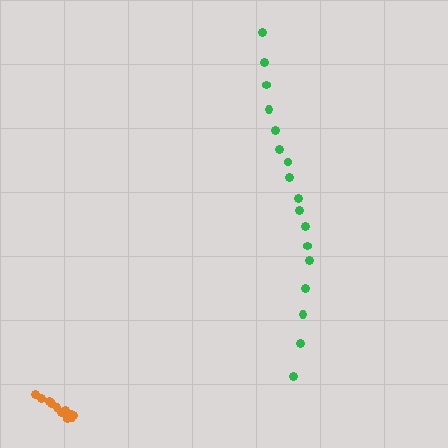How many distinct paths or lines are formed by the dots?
There are 2 distinct paths.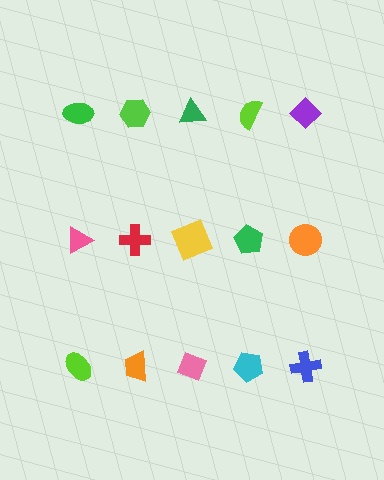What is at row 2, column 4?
A green pentagon.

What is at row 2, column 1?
A pink triangle.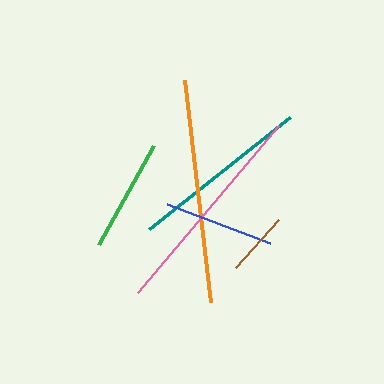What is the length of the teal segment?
The teal segment is approximately 180 pixels long.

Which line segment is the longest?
The orange line is the longest at approximately 224 pixels.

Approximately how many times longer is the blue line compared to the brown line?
The blue line is approximately 1.7 times the length of the brown line.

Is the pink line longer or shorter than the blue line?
The pink line is longer than the blue line.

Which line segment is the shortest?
The brown line is the shortest at approximately 65 pixels.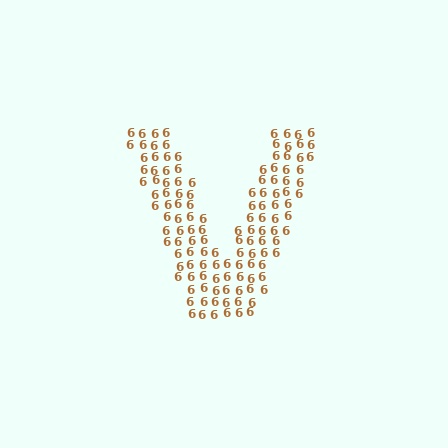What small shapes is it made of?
It is made of small digit 6's.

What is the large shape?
The large shape is the letter V.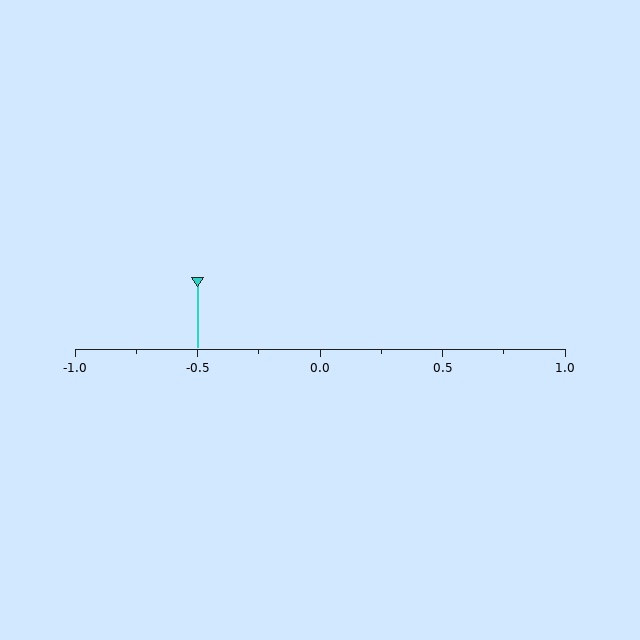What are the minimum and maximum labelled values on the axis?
The axis runs from -1.0 to 1.0.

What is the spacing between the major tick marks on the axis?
The major ticks are spaced 0.5 apart.